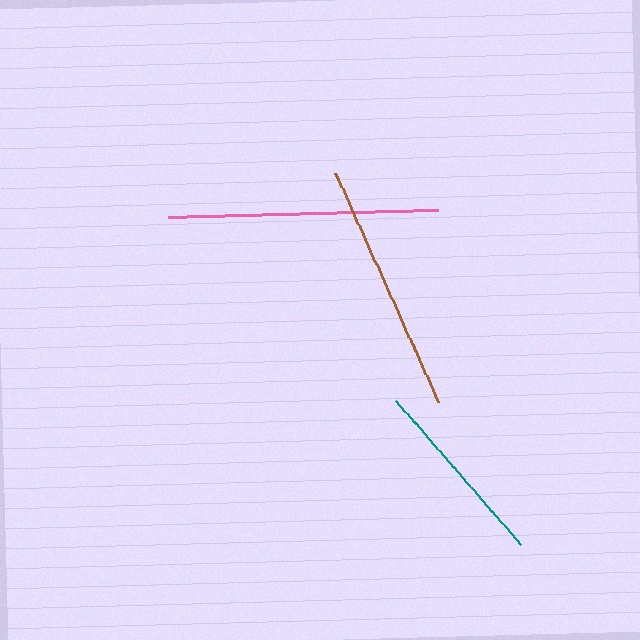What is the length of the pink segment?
The pink segment is approximately 269 pixels long.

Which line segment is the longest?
The pink line is the longest at approximately 269 pixels.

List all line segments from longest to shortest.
From longest to shortest: pink, brown, teal.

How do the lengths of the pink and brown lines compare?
The pink and brown lines are approximately the same length.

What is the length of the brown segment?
The brown segment is approximately 251 pixels long.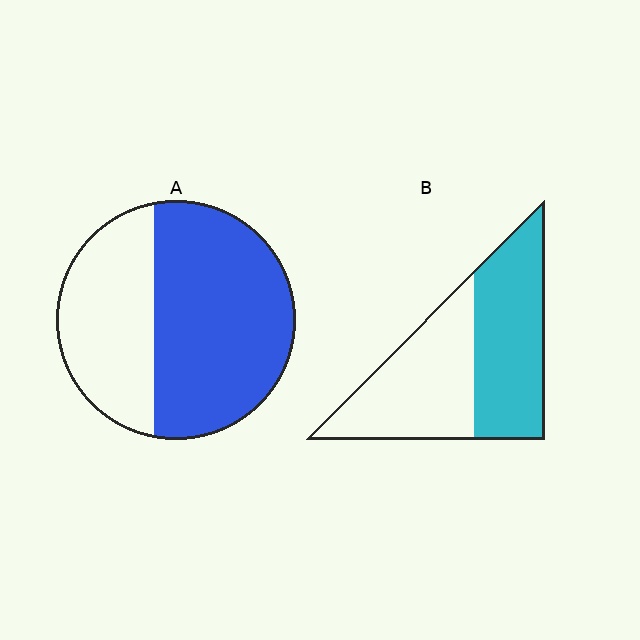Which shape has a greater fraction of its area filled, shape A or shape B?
Shape A.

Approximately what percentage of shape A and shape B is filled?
A is approximately 60% and B is approximately 50%.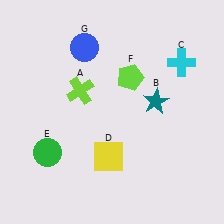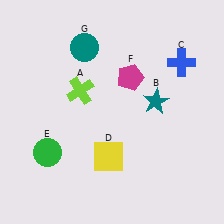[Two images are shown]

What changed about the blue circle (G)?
In Image 1, G is blue. In Image 2, it changed to teal.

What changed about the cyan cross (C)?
In Image 1, C is cyan. In Image 2, it changed to blue.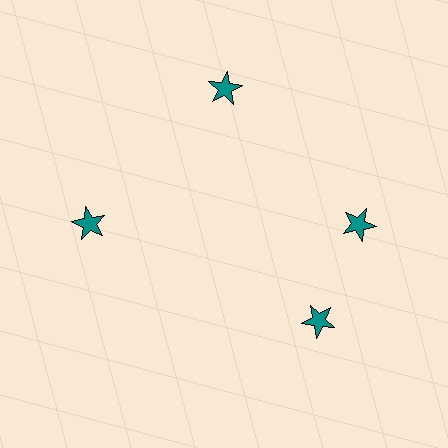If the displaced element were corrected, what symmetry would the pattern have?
It would have 4-fold rotational symmetry — the pattern would map onto itself every 90 degrees.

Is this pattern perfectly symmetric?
No. The 4 teal stars are arranged in a ring, but one element near the 6 o'clock position is rotated out of alignment along the ring, breaking the 4-fold rotational symmetry.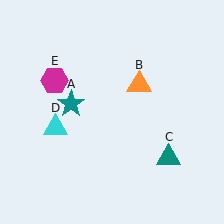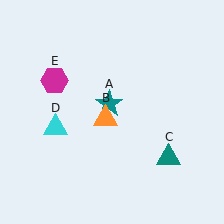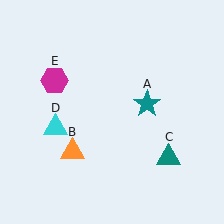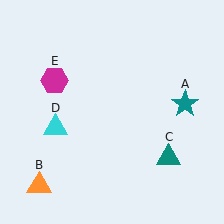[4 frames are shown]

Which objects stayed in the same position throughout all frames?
Teal triangle (object C) and cyan triangle (object D) and magenta hexagon (object E) remained stationary.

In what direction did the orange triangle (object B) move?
The orange triangle (object B) moved down and to the left.